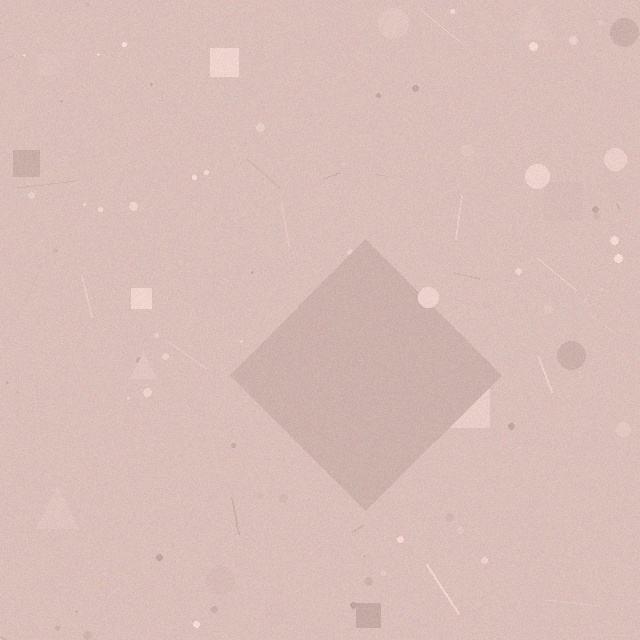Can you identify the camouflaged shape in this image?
The camouflaged shape is a diamond.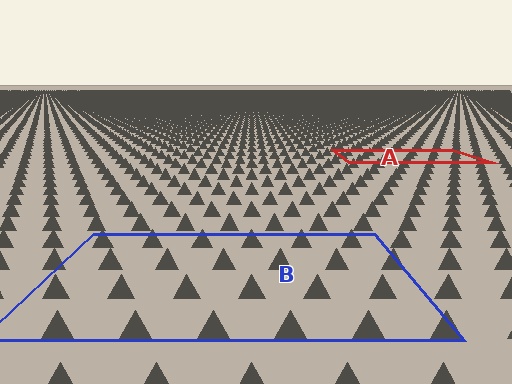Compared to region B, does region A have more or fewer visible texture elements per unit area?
Region A has more texture elements per unit area — they are packed more densely because it is farther away.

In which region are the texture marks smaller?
The texture marks are smaller in region A, because it is farther away.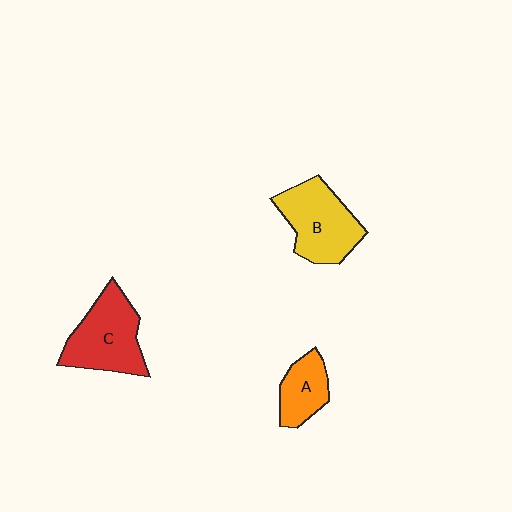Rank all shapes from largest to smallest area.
From largest to smallest: C (red), B (yellow), A (orange).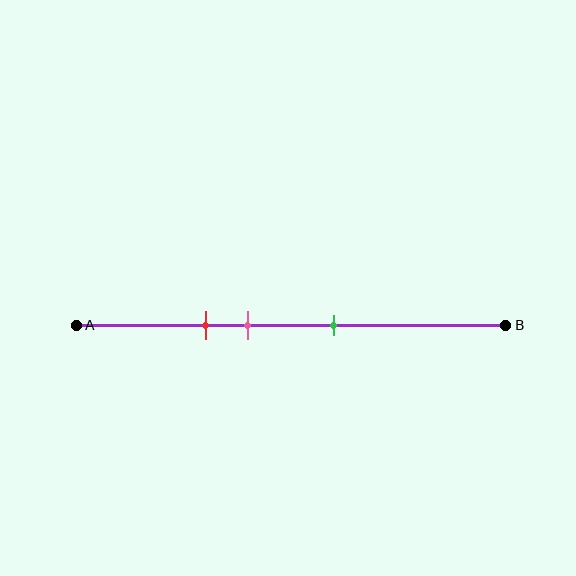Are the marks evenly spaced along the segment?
Yes, the marks are approximately evenly spaced.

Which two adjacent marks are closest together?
The red and pink marks are the closest adjacent pair.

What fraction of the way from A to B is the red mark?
The red mark is approximately 30% (0.3) of the way from A to B.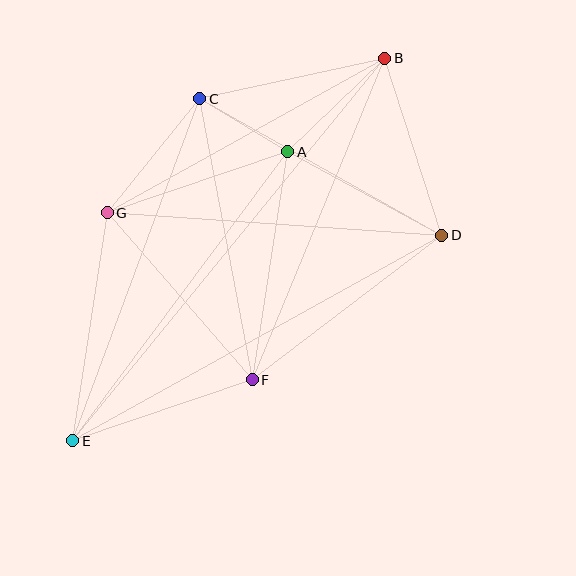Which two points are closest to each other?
Points A and C are closest to each other.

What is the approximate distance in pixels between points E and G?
The distance between E and G is approximately 230 pixels.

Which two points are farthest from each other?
Points B and E are farthest from each other.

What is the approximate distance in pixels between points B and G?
The distance between B and G is approximately 318 pixels.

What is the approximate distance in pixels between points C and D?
The distance between C and D is approximately 278 pixels.